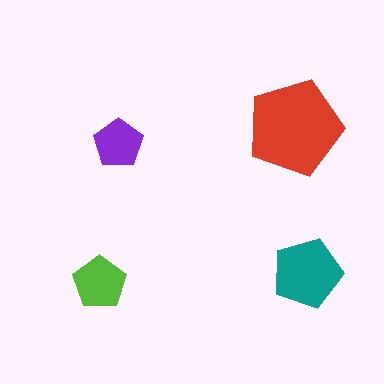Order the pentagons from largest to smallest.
the red one, the teal one, the lime one, the purple one.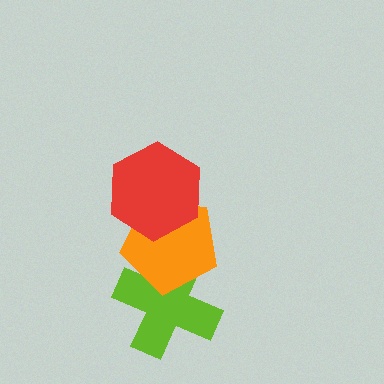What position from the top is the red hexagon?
The red hexagon is 1st from the top.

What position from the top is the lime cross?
The lime cross is 3rd from the top.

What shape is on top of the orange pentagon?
The red hexagon is on top of the orange pentagon.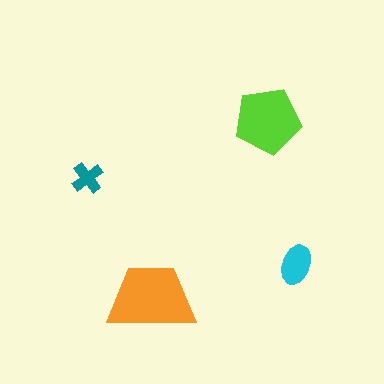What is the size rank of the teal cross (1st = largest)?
4th.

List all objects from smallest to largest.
The teal cross, the cyan ellipse, the lime pentagon, the orange trapezoid.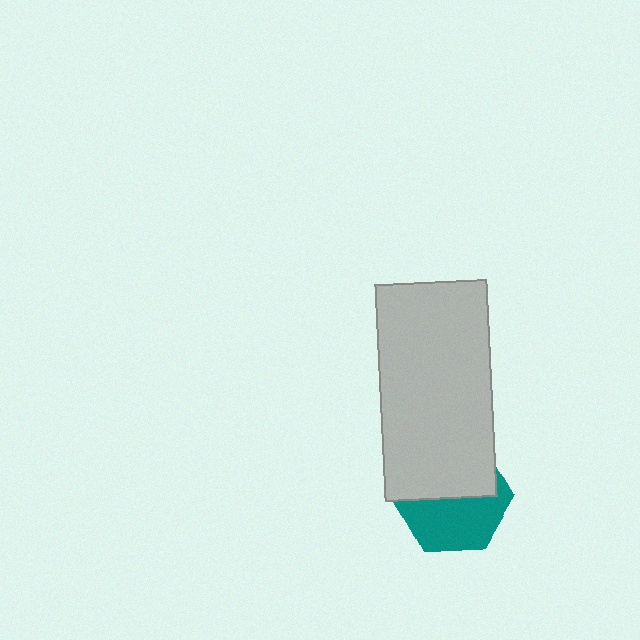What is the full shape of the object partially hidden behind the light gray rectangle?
The partially hidden object is a teal hexagon.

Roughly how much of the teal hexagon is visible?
About half of it is visible (roughly 50%).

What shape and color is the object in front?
The object in front is a light gray rectangle.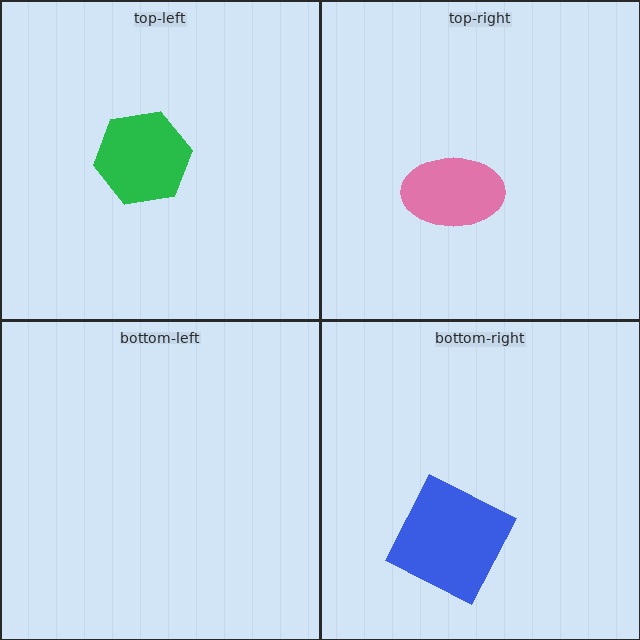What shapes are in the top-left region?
The green hexagon.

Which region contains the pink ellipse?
The top-right region.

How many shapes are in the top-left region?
1.